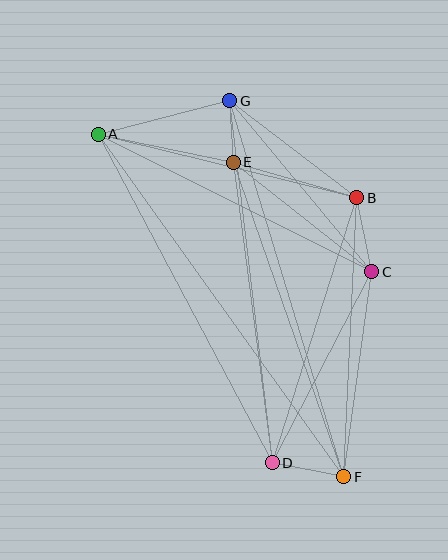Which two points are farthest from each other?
Points A and F are farthest from each other.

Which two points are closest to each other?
Points E and G are closest to each other.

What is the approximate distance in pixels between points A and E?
The distance between A and E is approximately 138 pixels.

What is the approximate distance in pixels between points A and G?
The distance between A and G is approximately 136 pixels.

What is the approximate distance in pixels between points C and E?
The distance between C and E is approximately 176 pixels.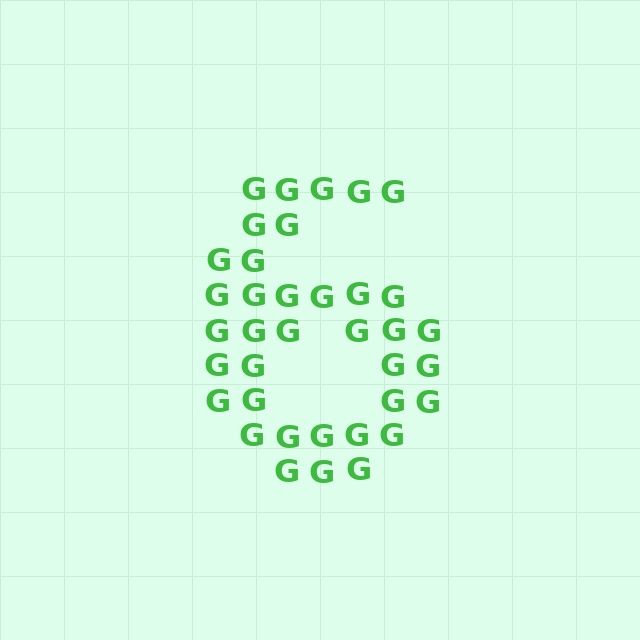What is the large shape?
The large shape is the digit 6.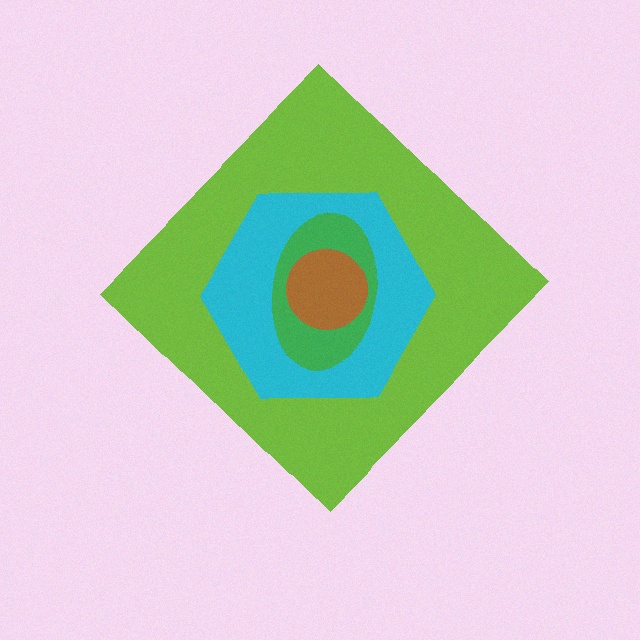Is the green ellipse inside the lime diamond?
Yes.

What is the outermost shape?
The lime diamond.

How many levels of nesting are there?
4.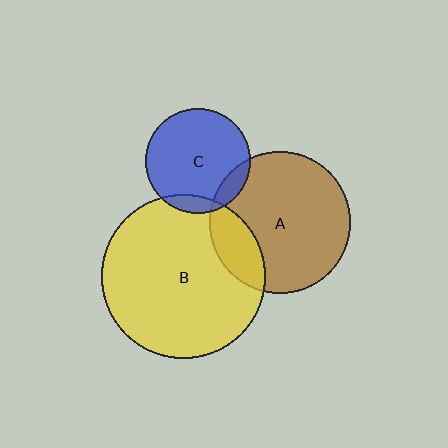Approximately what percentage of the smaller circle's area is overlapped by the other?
Approximately 20%.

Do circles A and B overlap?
Yes.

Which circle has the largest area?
Circle B (yellow).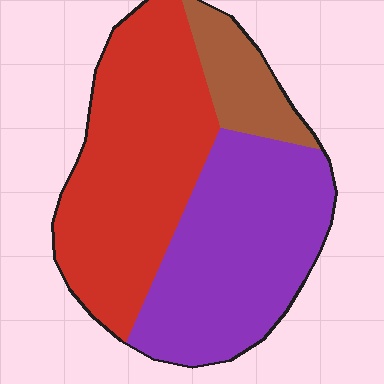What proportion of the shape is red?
Red covers around 45% of the shape.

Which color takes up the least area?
Brown, at roughly 10%.